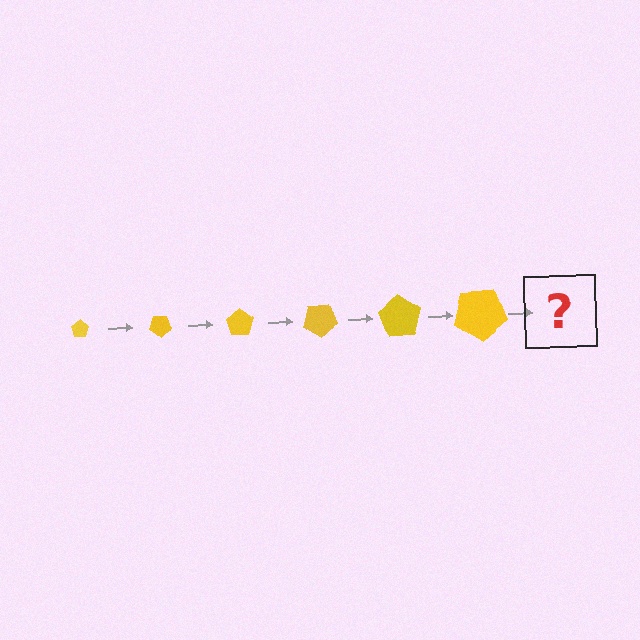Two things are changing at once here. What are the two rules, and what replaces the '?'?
The two rules are that the pentagon grows larger each step and it rotates 35 degrees each step. The '?' should be a pentagon, larger than the previous one and rotated 210 degrees from the start.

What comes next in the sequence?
The next element should be a pentagon, larger than the previous one and rotated 210 degrees from the start.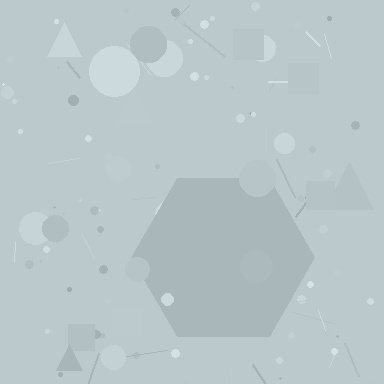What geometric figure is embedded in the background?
A hexagon is embedded in the background.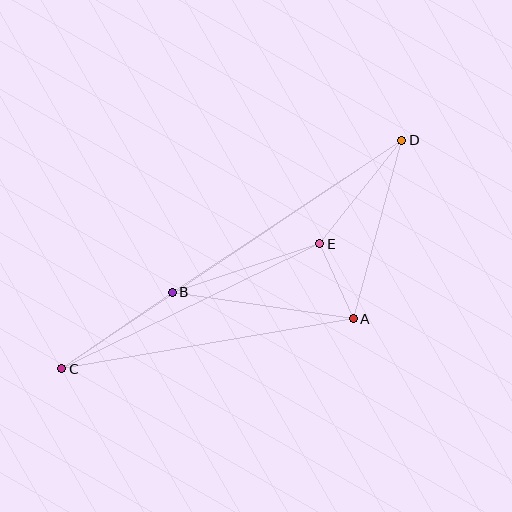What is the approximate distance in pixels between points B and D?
The distance between B and D is approximately 275 pixels.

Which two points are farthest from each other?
Points C and D are farthest from each other.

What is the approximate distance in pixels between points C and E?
The distance between C and E is approximately 287 pixels.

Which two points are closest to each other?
Points A and E are closest to each other.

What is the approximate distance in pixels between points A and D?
The distance between A and D is approximately 185 pixels.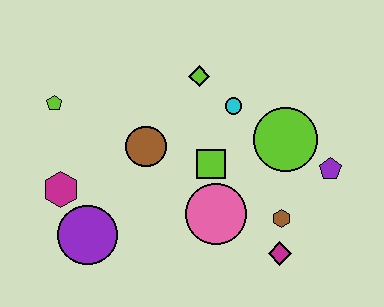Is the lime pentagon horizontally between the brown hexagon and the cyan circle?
No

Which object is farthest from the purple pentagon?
The lime pentagon is farthest from the purple pentagon.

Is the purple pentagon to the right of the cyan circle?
Yes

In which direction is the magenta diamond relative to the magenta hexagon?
The magenta diamond is to the right of the magenta hexagon.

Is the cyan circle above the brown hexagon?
Yes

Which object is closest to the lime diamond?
The cyan circle is closest to the lime diamond.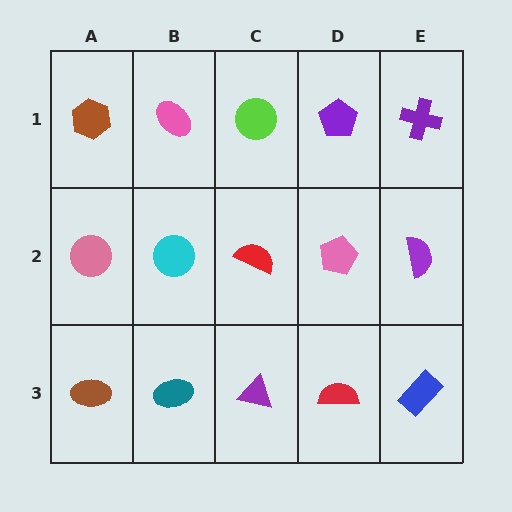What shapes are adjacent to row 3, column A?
A pink circle (row 2, column A), a teal ellipse (row 3, column B).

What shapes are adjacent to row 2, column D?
A purple pentagon (row 1, column D), a red semicircle (row 3, column D), a red semicircle (row 2, column C), a purple semicircle (row 2, column E).